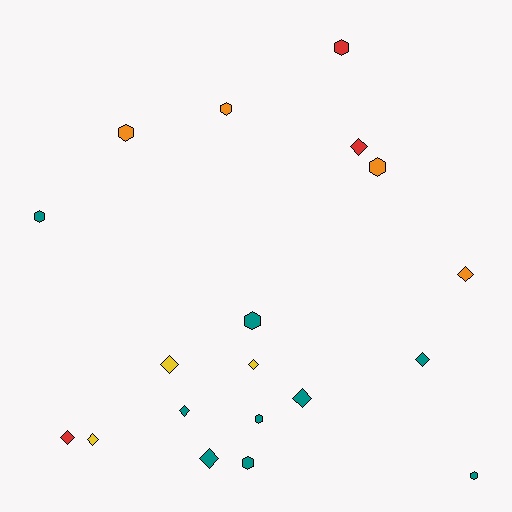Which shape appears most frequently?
Diamond, with 10 objects.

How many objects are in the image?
There are 19 objects.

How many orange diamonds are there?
There is 1 orange diamond.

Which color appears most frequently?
Teal, with 9 objects.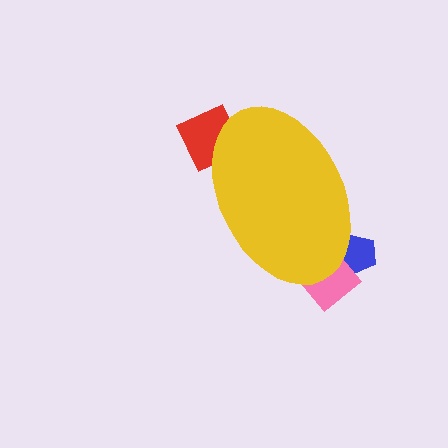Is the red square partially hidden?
Yes, the red square is partially hidden behind the yellow ellipse.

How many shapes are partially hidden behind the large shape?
3 shapes are partially hidden.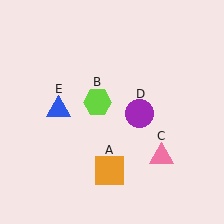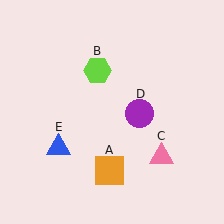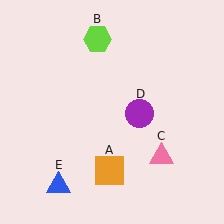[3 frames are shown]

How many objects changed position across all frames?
2 objects changed position: lime hexagon (object B), blue triangle (object E).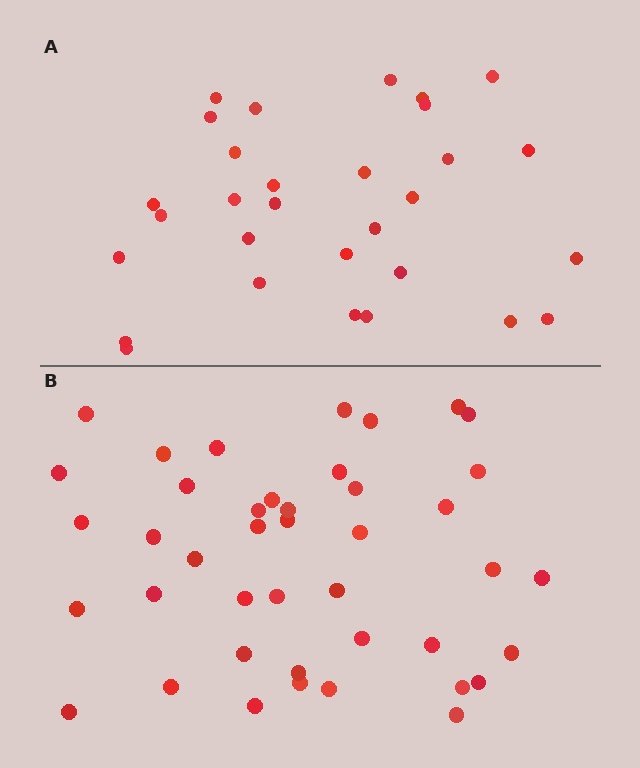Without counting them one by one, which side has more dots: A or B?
Region B (the bottom region) has more dots.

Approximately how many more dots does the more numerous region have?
Region B has roughly 12 or so more dots than region A.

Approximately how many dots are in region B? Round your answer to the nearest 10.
About 40 dots. (The exact count is 42, which rounds to 40.)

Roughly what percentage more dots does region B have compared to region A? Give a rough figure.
About 40% more.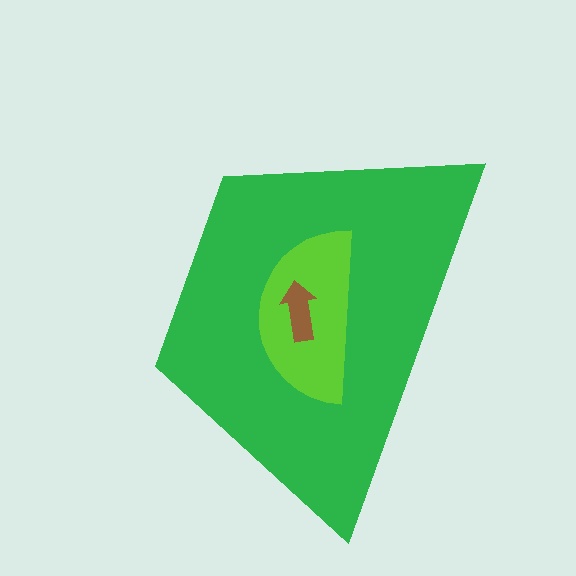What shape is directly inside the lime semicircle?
The brown arrow.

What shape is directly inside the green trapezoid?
The lime semicircle.